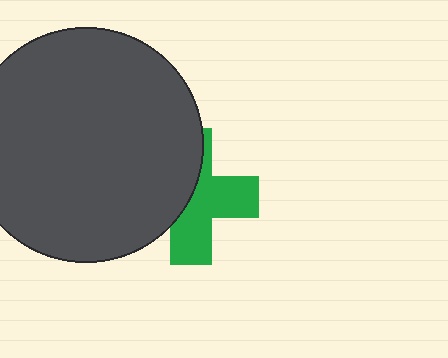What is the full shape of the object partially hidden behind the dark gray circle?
The partially hidden object is a green cross.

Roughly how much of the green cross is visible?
About half of it is visible (roughly 53%).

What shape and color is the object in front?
The object in front is a dark gray circle.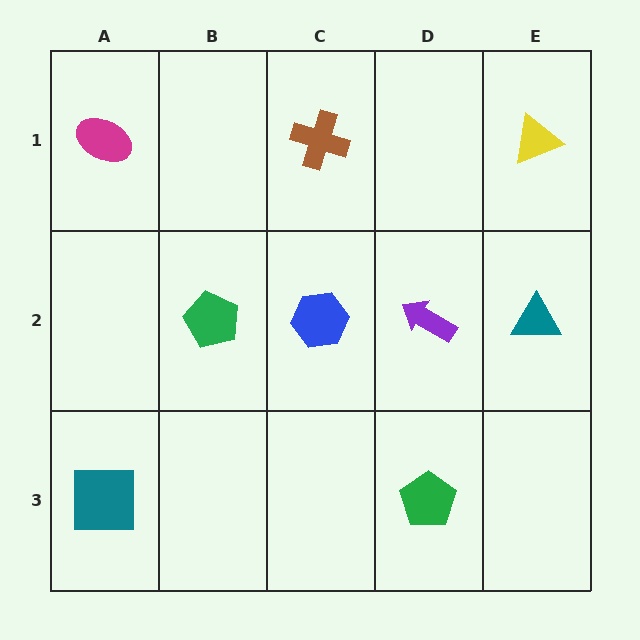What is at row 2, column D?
A purple arrow.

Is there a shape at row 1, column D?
No, that cell is empty.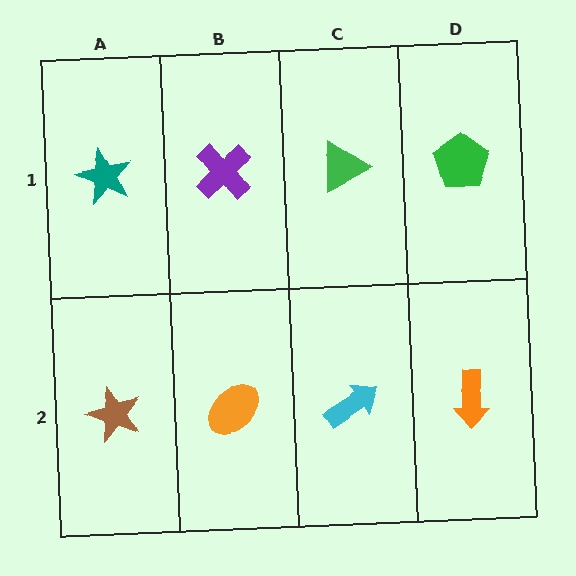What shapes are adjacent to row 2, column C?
A green triangle (row 1, column C), an orange ellipse (row 2, column B), an orange arrow (row 2, column D).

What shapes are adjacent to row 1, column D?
An orange arrow (row 2, column D), a green triangle (row 1, column C).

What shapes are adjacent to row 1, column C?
A cyan arrow (row 2, column C), a purple cross (row 1, column B), a green pentagon (row 1, column D).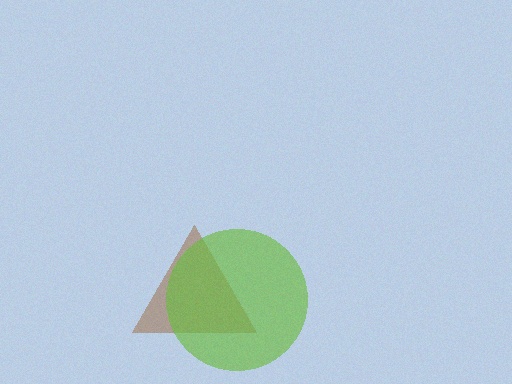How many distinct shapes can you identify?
There are 2 distinct shapes: a brown triangle, a lime circle.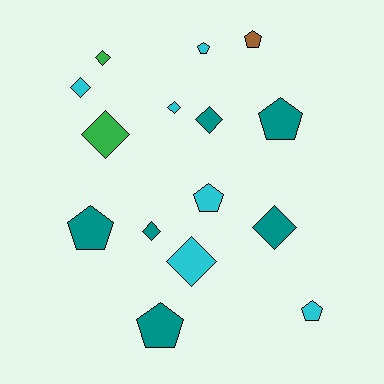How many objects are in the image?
There are 15 objects.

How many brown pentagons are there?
There is 1 brown pentagon.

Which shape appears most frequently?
Diamond, with 8 objects.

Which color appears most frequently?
Teal, with 6 objects.